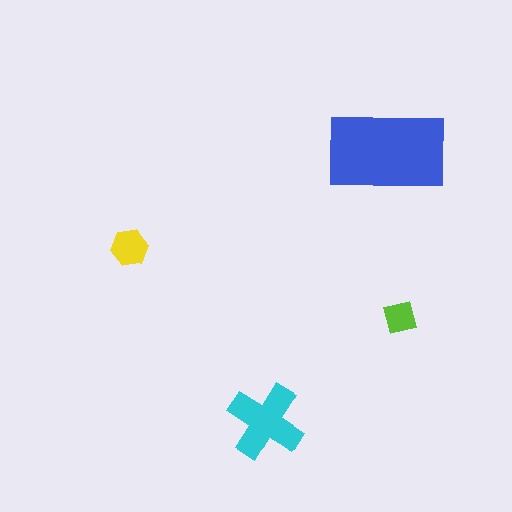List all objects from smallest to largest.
The lime square, the yellow hexagon, the cyan cross, the blue rectangle.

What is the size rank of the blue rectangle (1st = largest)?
1st.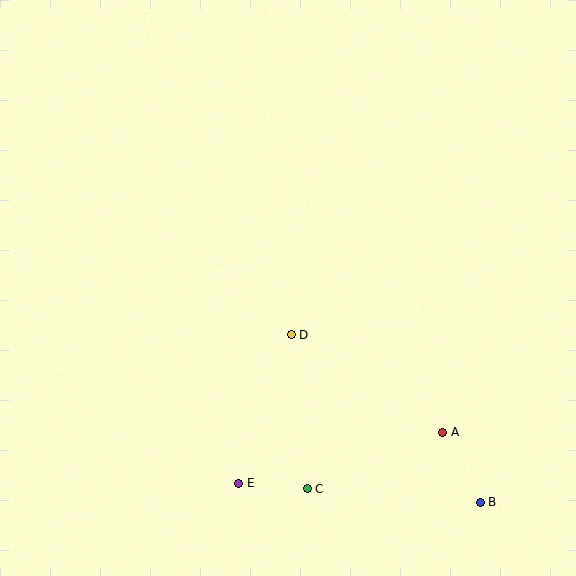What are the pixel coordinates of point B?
Point B is at (480, 502).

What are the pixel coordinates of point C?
Point C is at (307, 489).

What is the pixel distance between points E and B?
The distance between E and B is 242 pixels.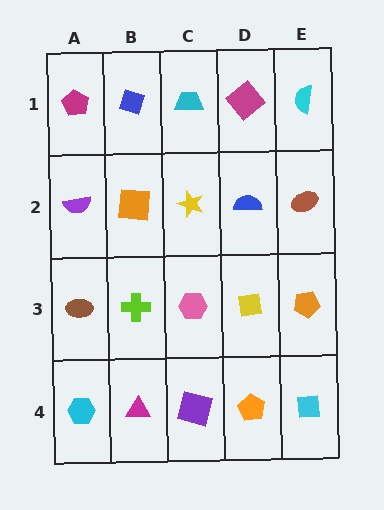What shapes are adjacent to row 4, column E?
An orange pentagon (row 3, column E), an orange pentagon (row 4, column D).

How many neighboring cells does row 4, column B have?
3.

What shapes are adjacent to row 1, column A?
A purple semicircle (row 2, column A), a blue diamond (row 1, column B).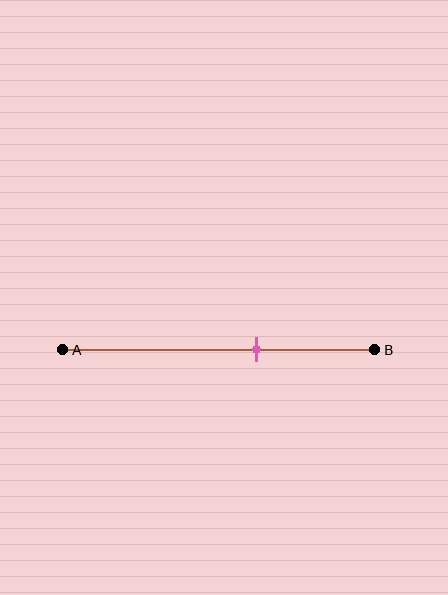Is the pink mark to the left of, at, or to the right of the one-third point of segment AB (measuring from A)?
The pink mark is to the right of the one-third point of segment AB.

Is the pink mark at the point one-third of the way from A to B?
No, the mark is at about 60% from A, not at the 33% one-third point.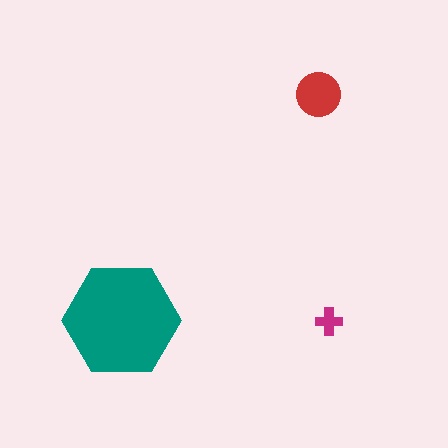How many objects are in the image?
There are 3 objects in the image.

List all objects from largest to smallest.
The teal hexagon, the red circle, the magenta cross.